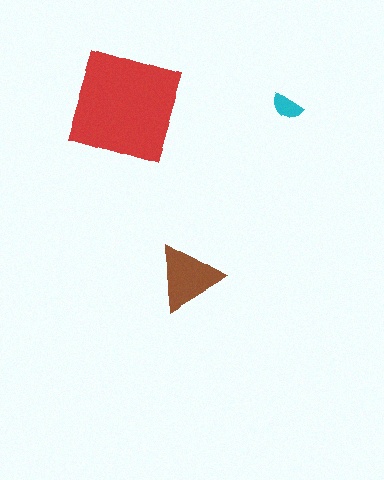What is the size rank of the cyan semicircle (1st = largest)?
3rd.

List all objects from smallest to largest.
The cyan semicircle, the brown triangle, the red square.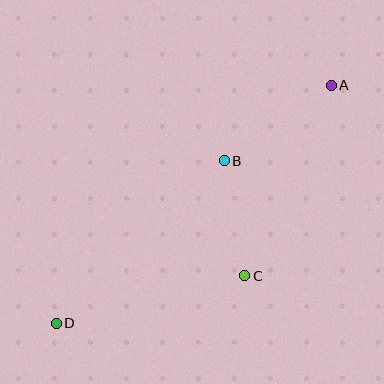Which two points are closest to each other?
Points B and C are closest to each other.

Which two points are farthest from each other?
Points A and D are farthest from each other.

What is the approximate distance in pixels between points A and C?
The distance between A and C is approximately 209 pixels.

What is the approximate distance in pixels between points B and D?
The distance between B and D is approximately 234 pixels.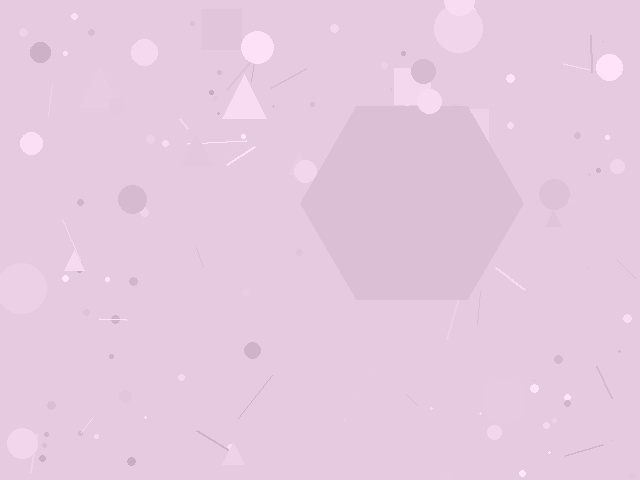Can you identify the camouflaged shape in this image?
The camouflaged shape is a hexagon.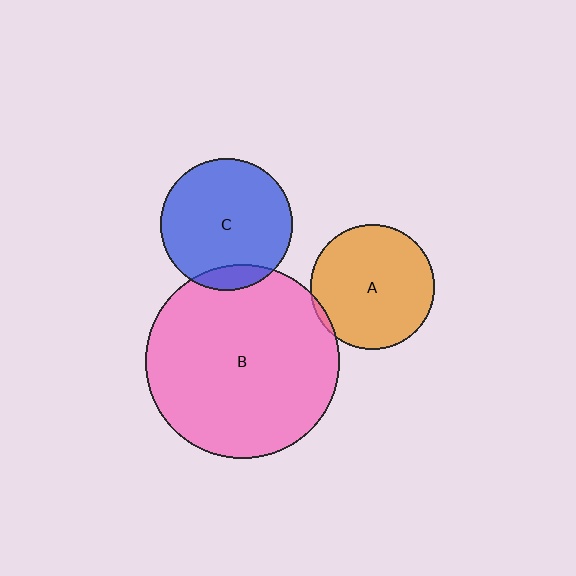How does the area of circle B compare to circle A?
Approximately 2.4 times.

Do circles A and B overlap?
Yes.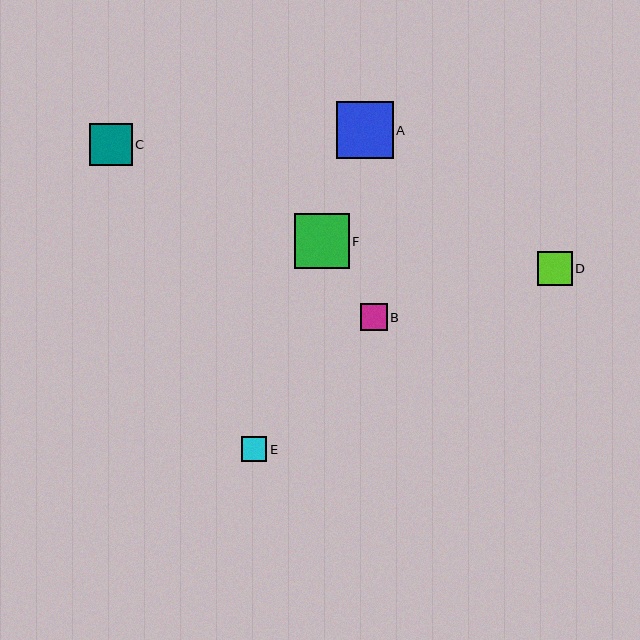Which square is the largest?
Square A is the largest with a size of approximately 57 pixels.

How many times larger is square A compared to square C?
Square A is approximately 1.3 times the size of square C.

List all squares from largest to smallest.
From largest to smallest: A, F, C, D, B, E.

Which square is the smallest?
Square E is the smallest with a size of approximately 25 pixels.